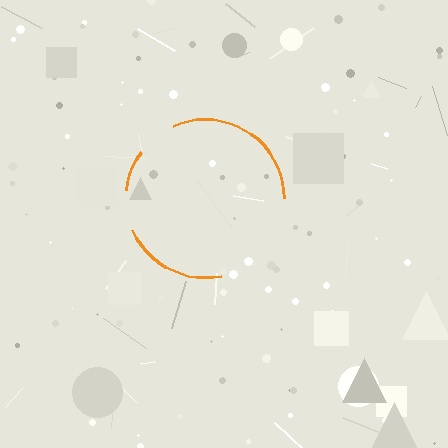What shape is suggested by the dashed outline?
The dashed outline suggests a circle.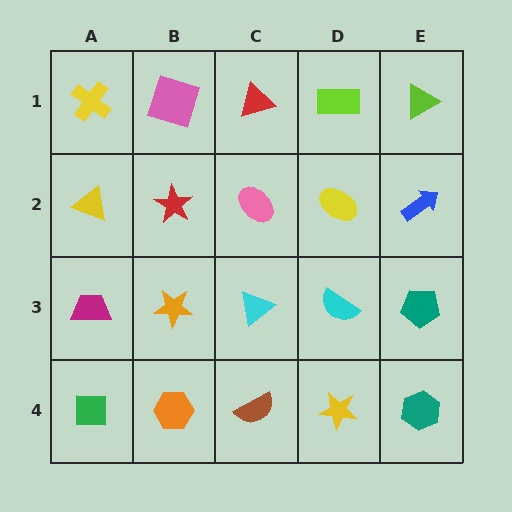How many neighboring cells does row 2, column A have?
3.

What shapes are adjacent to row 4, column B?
An orange star (row 3, column B), a green square (row 4, column A), a brown semicircle (row 4, column C).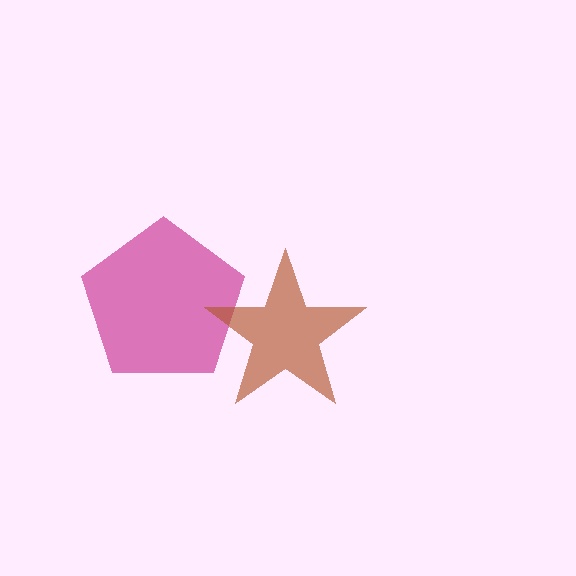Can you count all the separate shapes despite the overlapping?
Yes, there are 2 separate shapes.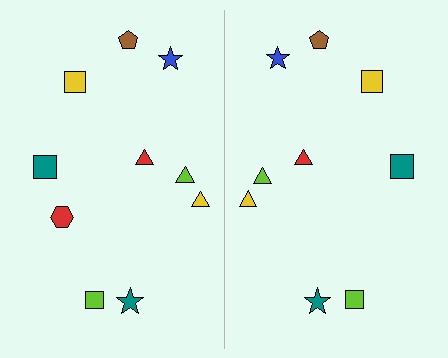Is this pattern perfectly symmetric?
No, the pattern is not perfectly symmetric. A red hexagon is missing from the right side.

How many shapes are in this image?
There are 19 shapes in this image.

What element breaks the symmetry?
A red hexagon is missing from the right side.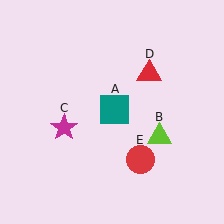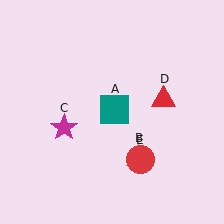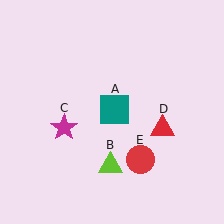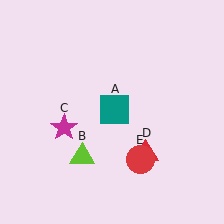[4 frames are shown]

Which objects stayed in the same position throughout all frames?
Teal square (object A) and magenta star (object C) and red circle (object E) remained stationary.